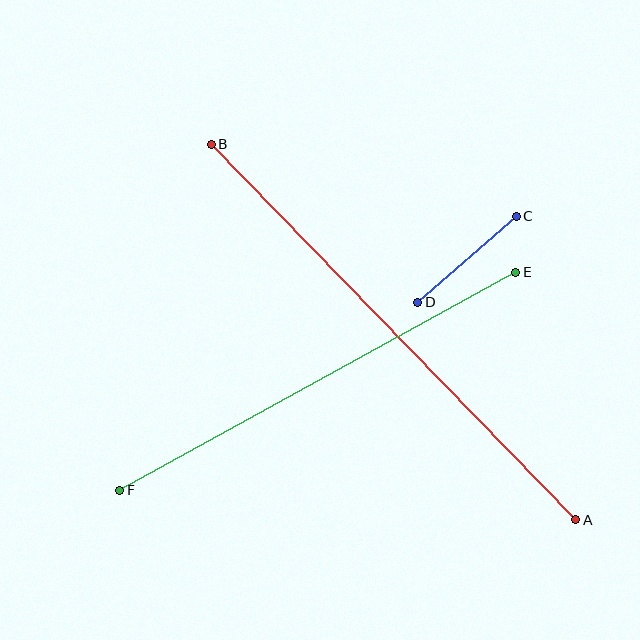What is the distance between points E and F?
The distance is approximately 452 pixels.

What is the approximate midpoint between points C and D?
The midpoint is at approximately (467, 259) pixels.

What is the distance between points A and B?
The distance is approximately 523 pixels.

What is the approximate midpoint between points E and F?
The midpoint is at approximately (318, 381) pixels.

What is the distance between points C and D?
The distance is approximately 131 pixels.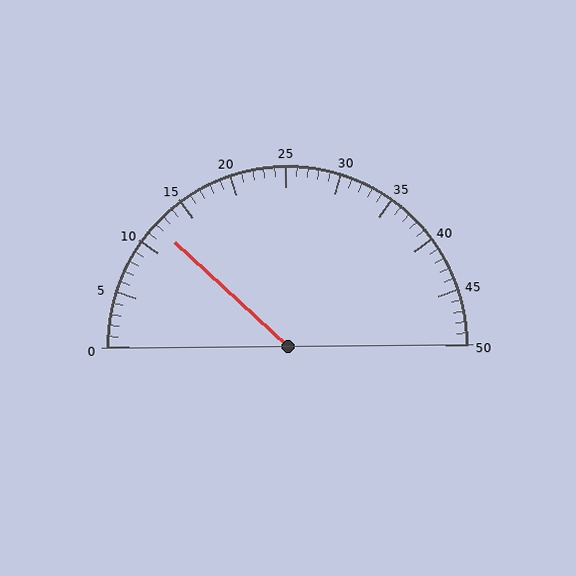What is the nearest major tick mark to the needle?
The nearest major tick mark is 10.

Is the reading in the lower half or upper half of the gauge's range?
The reading is in the lower half of the range (0 to 50).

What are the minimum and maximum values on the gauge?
The gauge ranges from 0 to 50.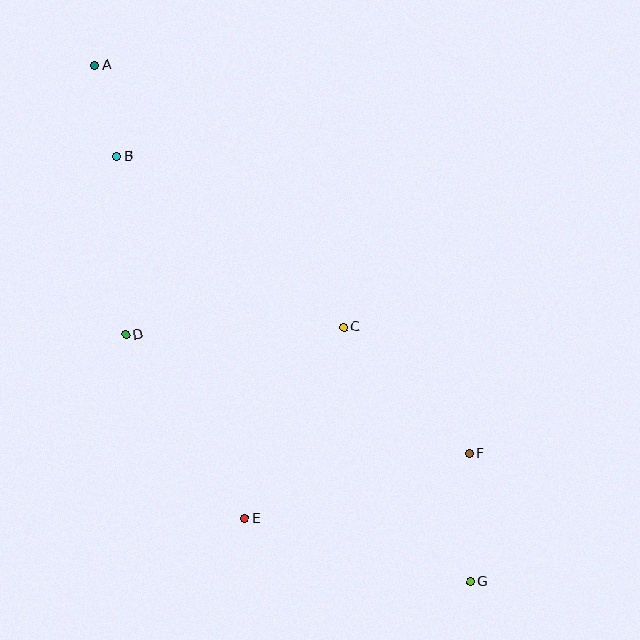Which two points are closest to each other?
Points A and B are closest to each other.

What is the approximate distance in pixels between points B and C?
The distance between B and C is approximately 284 pixels.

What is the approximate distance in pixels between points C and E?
The distance between C and E is approximately 215 pixels.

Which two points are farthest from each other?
Points A and G are farthest from each other.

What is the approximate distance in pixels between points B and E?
The distance between B and E is approximately 384 pixels.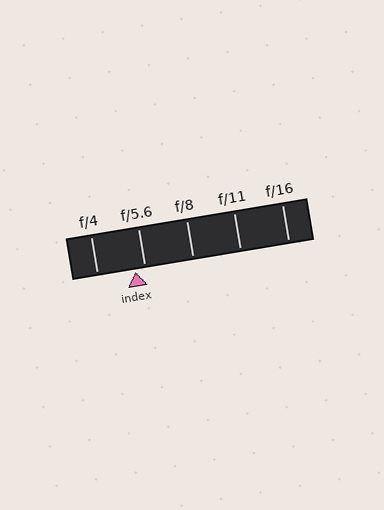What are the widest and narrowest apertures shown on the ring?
The widest aperture shown is f/4 and the narrowest is f/16.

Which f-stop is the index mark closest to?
The index mark is closest to f/5.6.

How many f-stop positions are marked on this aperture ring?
There are 5 f-stop positions marked.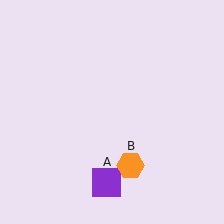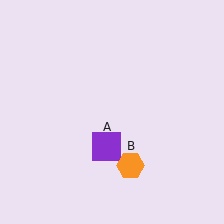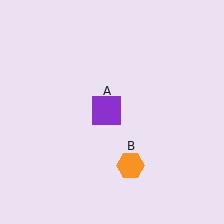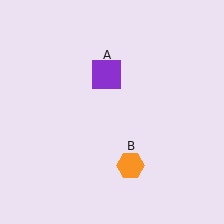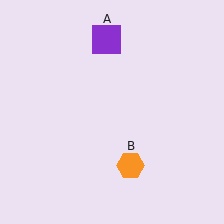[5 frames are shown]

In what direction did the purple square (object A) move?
The purple square (object A) moved up.